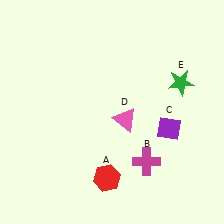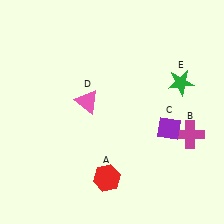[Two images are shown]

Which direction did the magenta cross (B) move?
The magenta cross (B) moved right.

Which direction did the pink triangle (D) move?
The pink triangle (D) moved left.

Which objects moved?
The objects that moved are: the magenta cross (B), the pink triangle (D).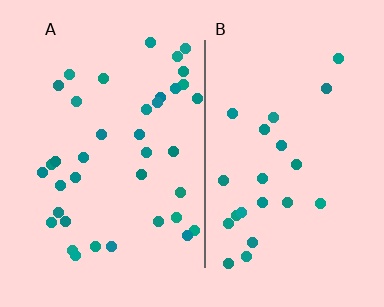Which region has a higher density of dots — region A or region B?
A (the left).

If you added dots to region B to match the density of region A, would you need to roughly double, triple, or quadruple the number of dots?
Approximately double.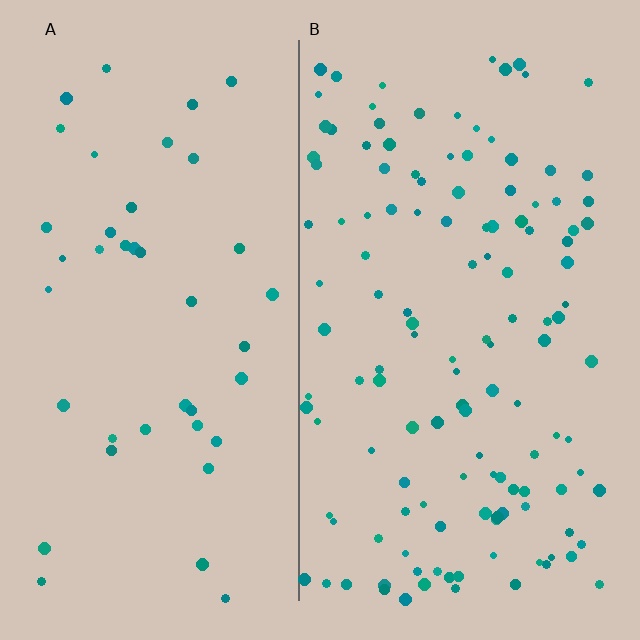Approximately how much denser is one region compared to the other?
Approximately 3.1× — region B over region A.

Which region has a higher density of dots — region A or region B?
B (the right).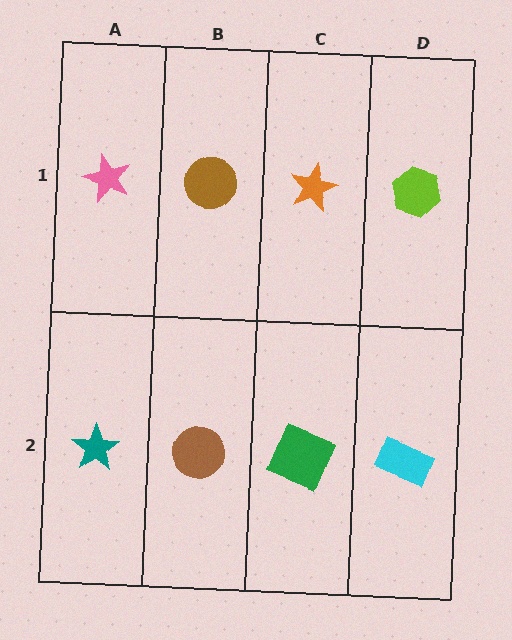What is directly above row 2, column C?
An orange star.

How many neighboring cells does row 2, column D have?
2.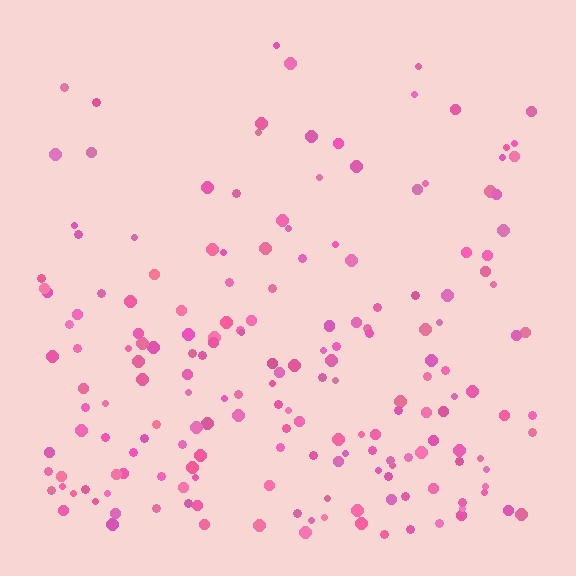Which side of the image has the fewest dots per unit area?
The top.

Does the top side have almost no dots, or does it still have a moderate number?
Still a moderate number, just noticeably fewer than the bottom.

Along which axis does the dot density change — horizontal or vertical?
Vertical.